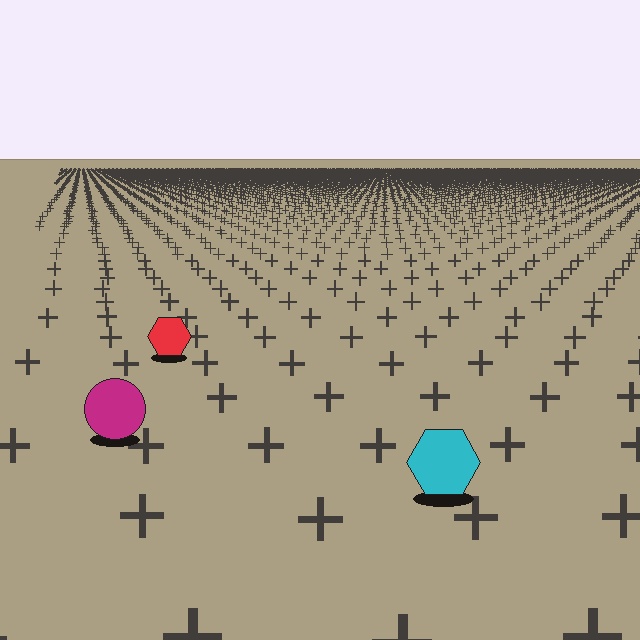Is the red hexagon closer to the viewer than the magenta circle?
No. The magenta circle is closer — you can tell from the texture gradient: the ground texture is coarser near it.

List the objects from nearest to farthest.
From nearest to farthest: the cyan hexagon, the magenta circle, the red hexagon.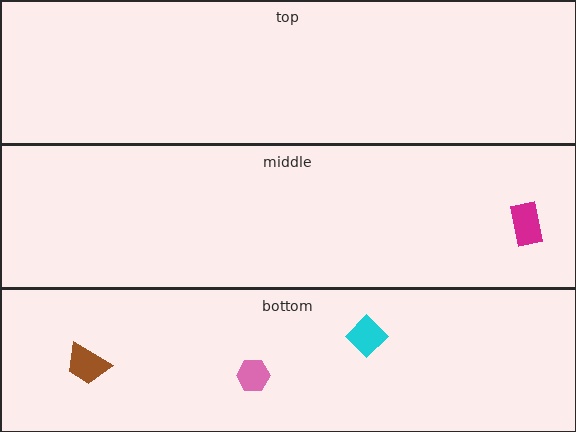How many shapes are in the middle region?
1.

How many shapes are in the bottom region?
3.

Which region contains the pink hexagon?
The bottom region.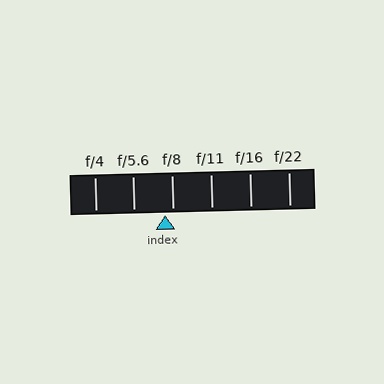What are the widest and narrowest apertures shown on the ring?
The widest aperture shown is f/4 and the narrowest is f/22.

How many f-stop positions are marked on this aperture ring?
There are 6 f-stop positions marked.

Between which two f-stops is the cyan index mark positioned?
The index mark is between f/5.6 and f/8.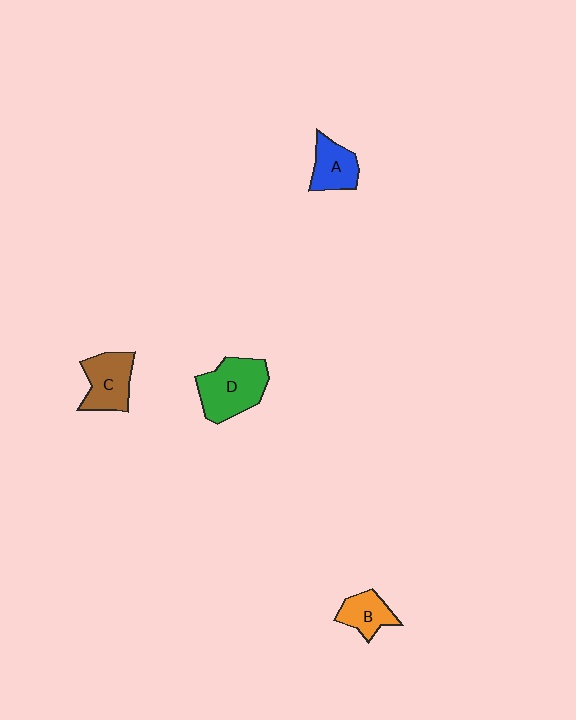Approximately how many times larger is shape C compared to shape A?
Approximately 1.3 times.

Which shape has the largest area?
Shape D (green).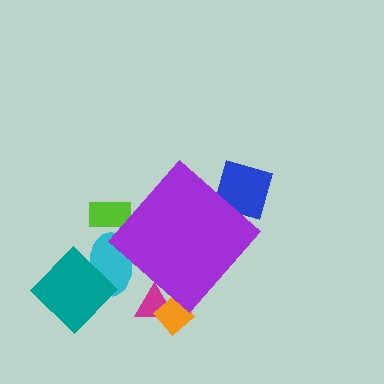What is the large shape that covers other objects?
A purple diamond.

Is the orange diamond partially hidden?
Yes, the orange diamond is partially hidden behind the purple diamond.